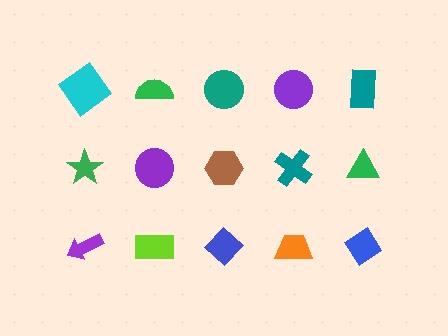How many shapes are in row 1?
5 shapes.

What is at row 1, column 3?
A teal circle.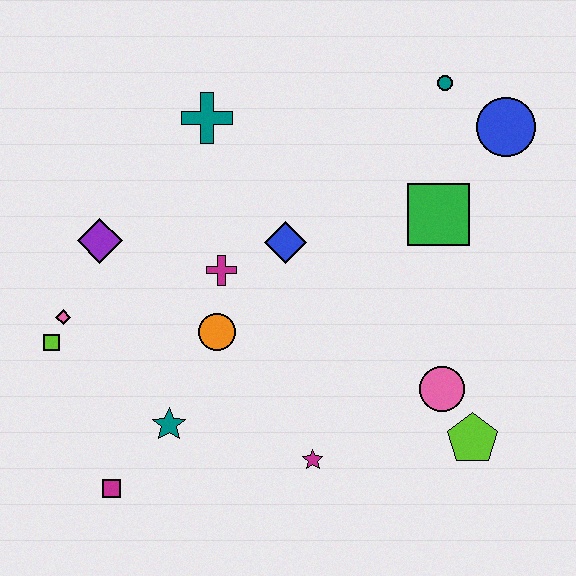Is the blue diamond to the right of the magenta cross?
Yes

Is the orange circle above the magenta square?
Yes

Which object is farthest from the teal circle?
The magenta square is farthest from the teal circle.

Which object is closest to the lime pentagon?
The pink circle is closest to the lime pentagon.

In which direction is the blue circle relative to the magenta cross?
The blue circle is to the right of the magenta cross.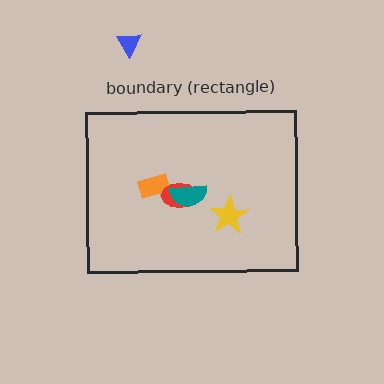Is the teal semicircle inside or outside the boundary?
Inside.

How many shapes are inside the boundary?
4 inside, 1 outside.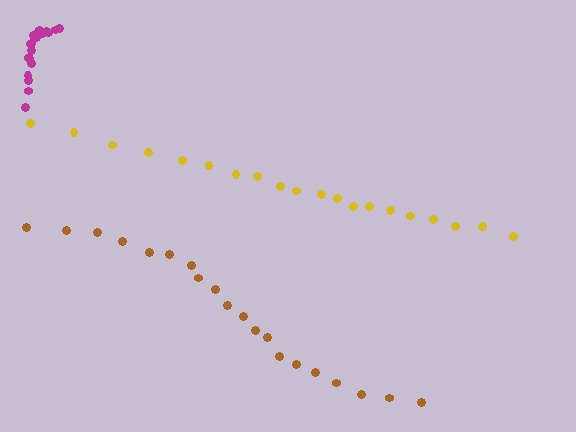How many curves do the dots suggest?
There are 3 distinct paths.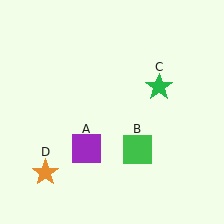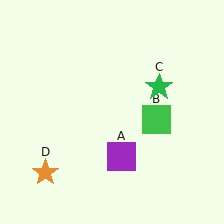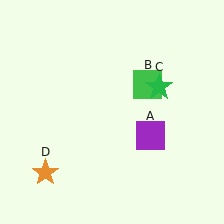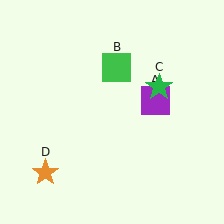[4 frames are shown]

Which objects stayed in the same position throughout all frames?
Green star (object C) and orange star (object D) remained stationary.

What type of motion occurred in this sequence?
The purple square (object A), green square (object B) rotated counterclockwise around the center of the scene.